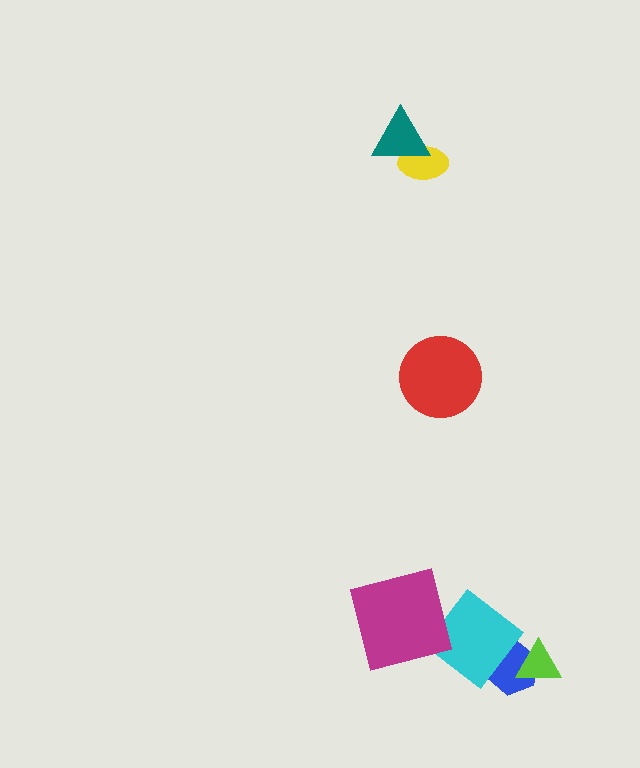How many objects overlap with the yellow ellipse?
1 object overlaps with the yellow ellipse.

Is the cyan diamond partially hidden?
Yes, it is partially covered by another shape.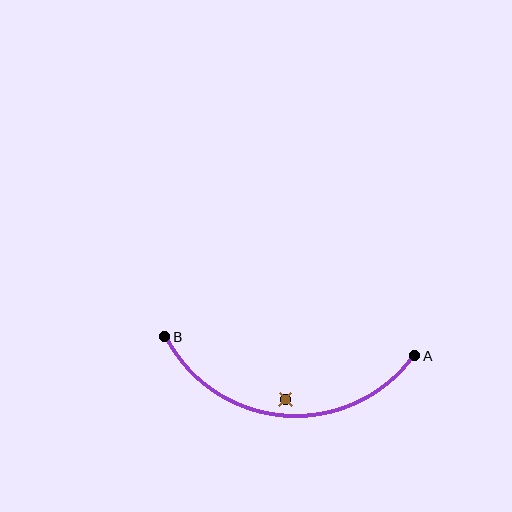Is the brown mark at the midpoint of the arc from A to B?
No — the brown mark does not lie on the arc at all. It sits slightly inside the curve.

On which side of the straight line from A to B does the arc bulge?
The arc bulges below the straight line connecting A and B.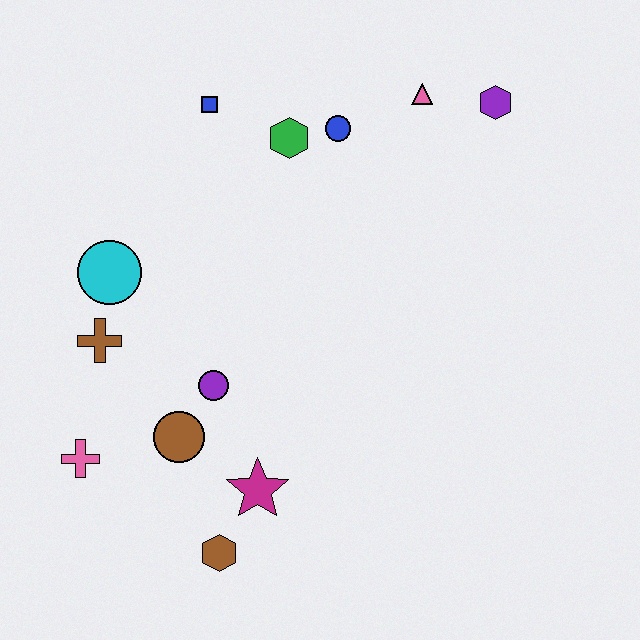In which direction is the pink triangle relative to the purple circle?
The pink triangle is above the purple circle.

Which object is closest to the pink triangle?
The purple hexagon is closest to the pink triangle.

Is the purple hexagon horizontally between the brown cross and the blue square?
No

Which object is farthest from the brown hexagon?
The purple hexagon is farthest from the brown hexagon.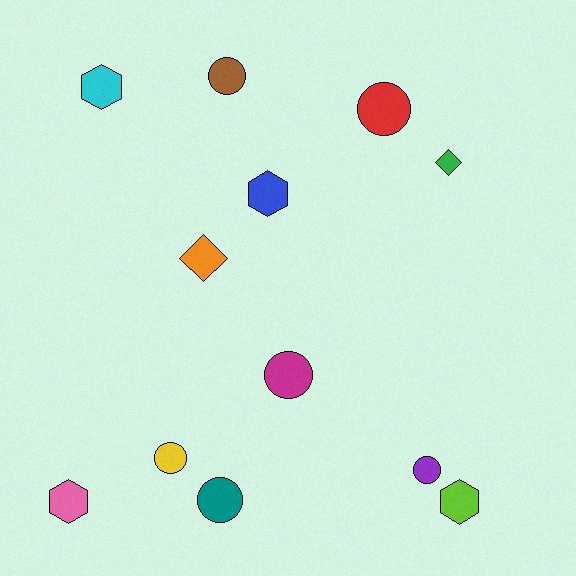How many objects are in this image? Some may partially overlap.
There are 12 objects.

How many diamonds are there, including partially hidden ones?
There are 2 diamonds.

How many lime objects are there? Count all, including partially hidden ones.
There is 1 lime object.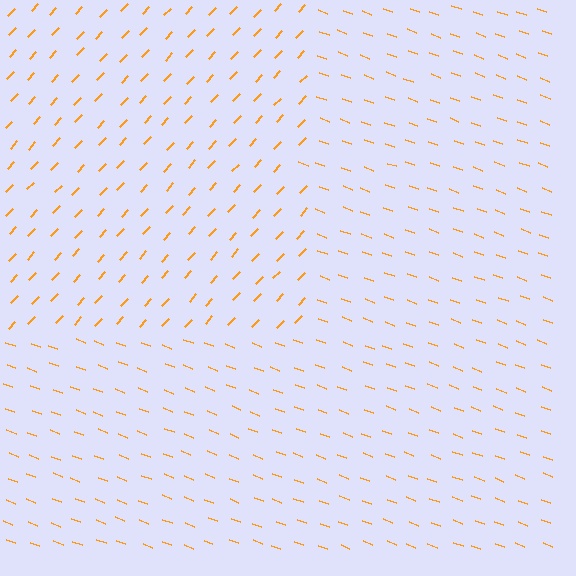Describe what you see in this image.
The image is filled with small orange line segments. A rectangle region in the image has lines oriented differently from the surrounding lines, creating a visible texture boundary.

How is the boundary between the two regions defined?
The boundary is defined purely by a change in line orientation (approximately 68 degrees difference). All lines are the same color and thickness.